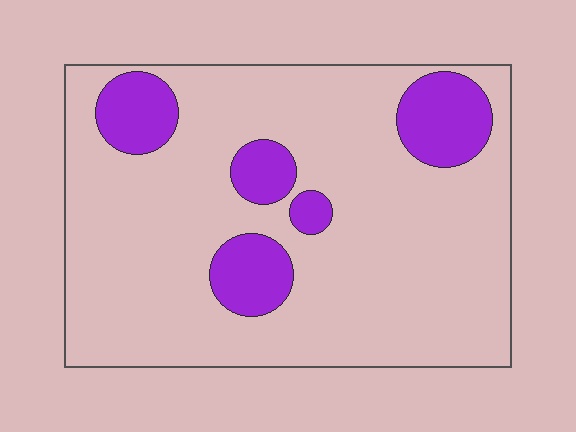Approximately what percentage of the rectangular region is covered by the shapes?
Approximately 15%.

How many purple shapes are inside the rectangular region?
5.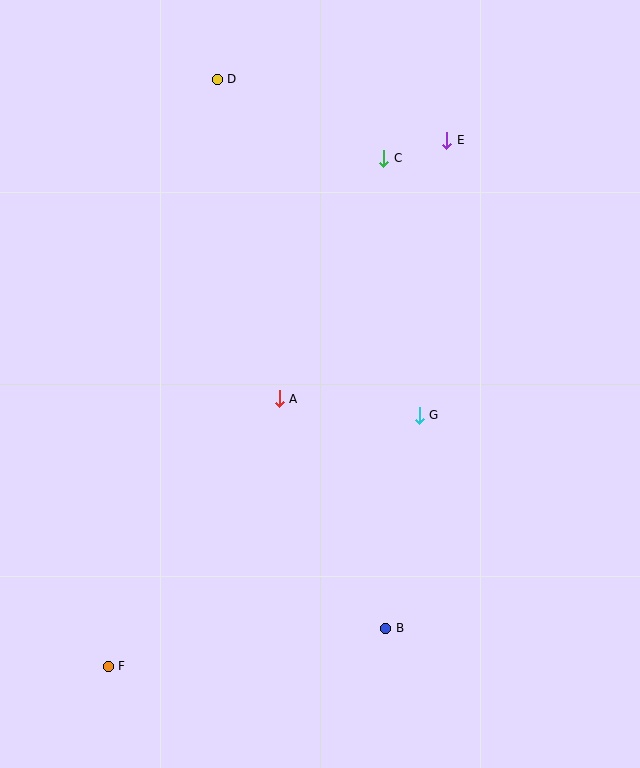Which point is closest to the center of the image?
Point A at (279, 399) is closest to the center.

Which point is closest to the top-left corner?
Point D is closest to the top-left corner.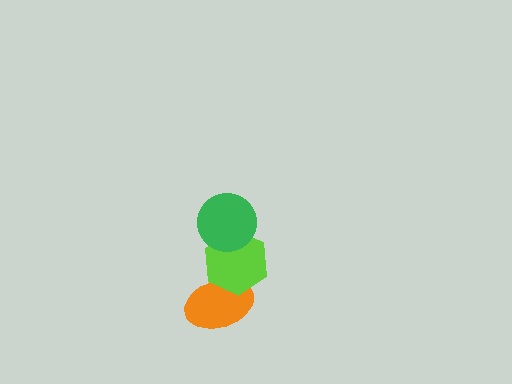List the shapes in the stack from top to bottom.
From top to bottom: the green circle, the lime hexagon, the orange ellipse.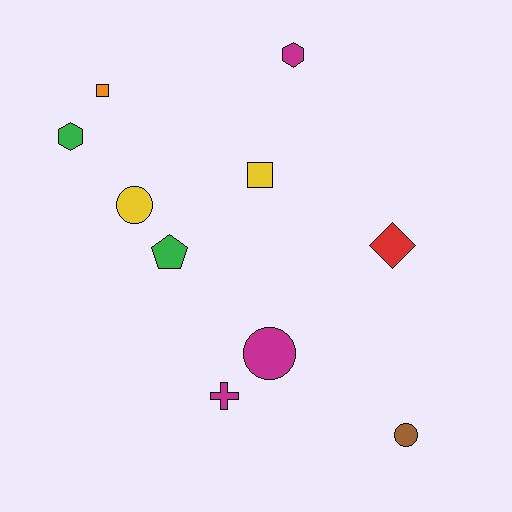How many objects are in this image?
There are 10 objects.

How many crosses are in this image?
There is 1 cross.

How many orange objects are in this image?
There is 1 orange object.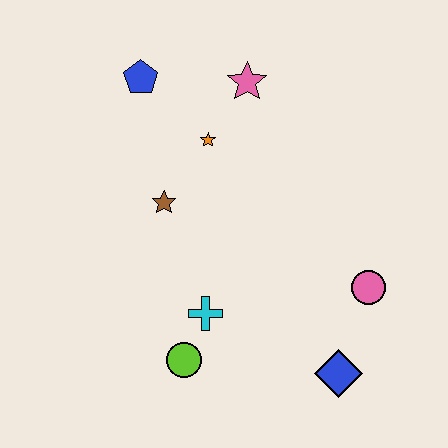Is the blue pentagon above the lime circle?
Yes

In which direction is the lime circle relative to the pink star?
The lime circle is below the pink star.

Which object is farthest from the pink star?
The blue diamond is farthest from the pink star.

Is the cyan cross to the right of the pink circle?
No